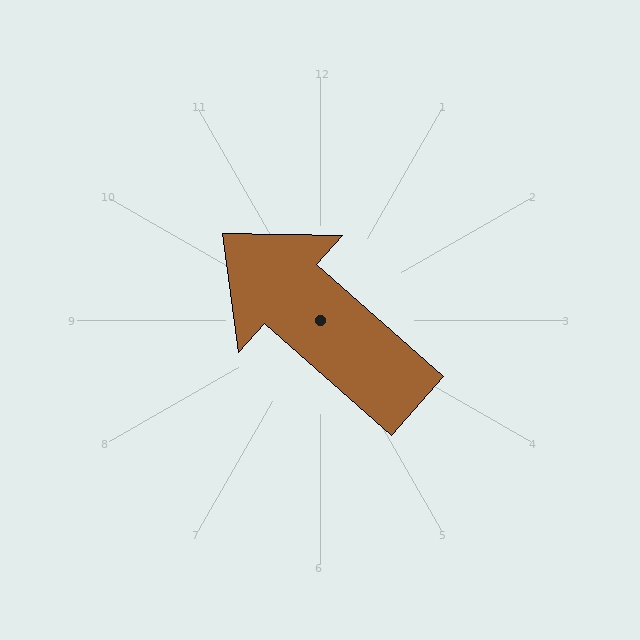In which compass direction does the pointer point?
Northwest.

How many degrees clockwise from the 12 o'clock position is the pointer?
Approximately 311 degrees.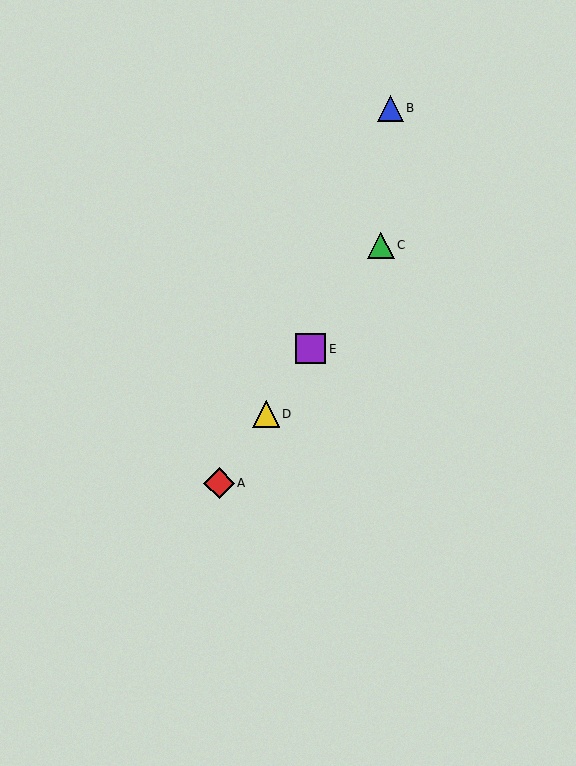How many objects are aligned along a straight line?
4 objects (A, C, D, E) are aligned along a straight line.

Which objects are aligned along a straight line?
Objects A, C, D, E are aligned along a straight line.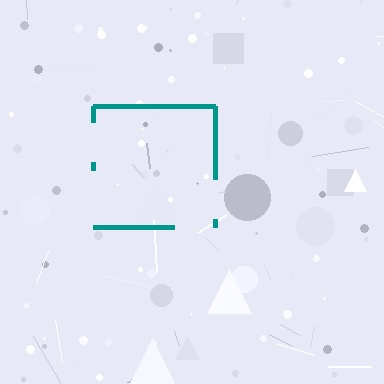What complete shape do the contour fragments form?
The contour fragments form a square.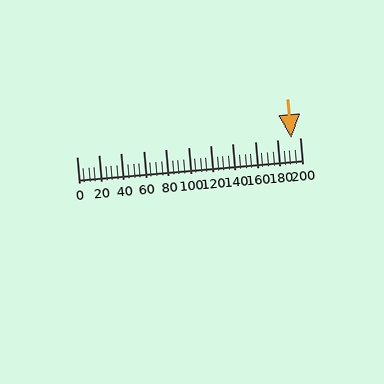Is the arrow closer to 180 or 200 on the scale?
The arrow is closer to 200.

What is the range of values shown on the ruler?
The ruler shows values from 0 to 200.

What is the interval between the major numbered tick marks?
The major tick marks are spaced 20 units apart.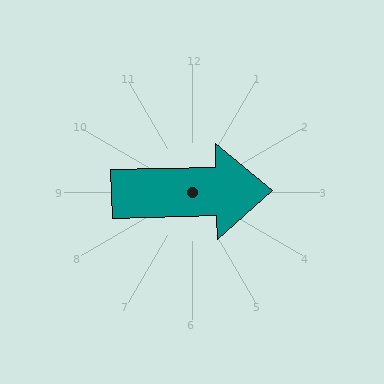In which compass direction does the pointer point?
East.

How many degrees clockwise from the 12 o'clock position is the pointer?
Approximately 89 degrees.